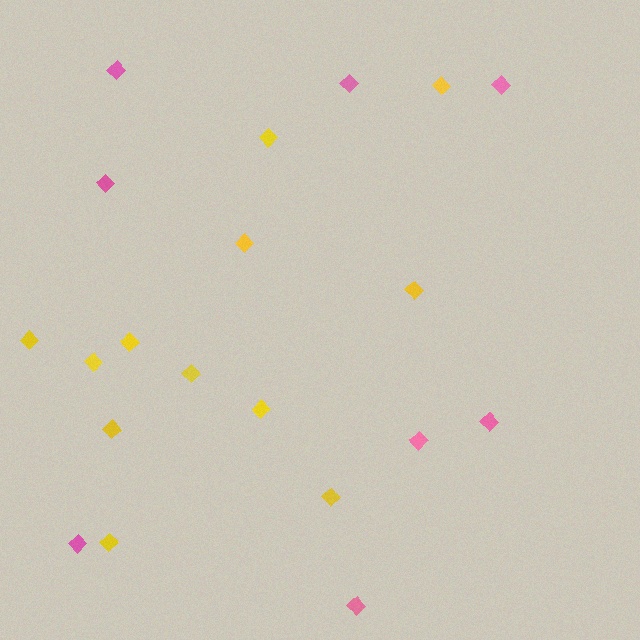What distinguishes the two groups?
There are 2 groups: one group of pink diamonds (8) and one group of yellow diamonds (12).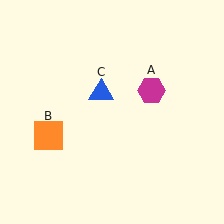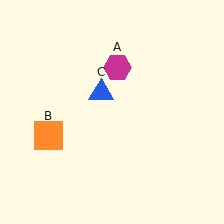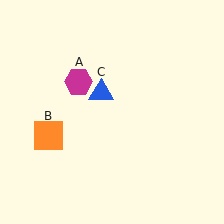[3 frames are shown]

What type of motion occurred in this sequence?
The magenta hexagon (object A) rotated counterclockwise around the center of the scene.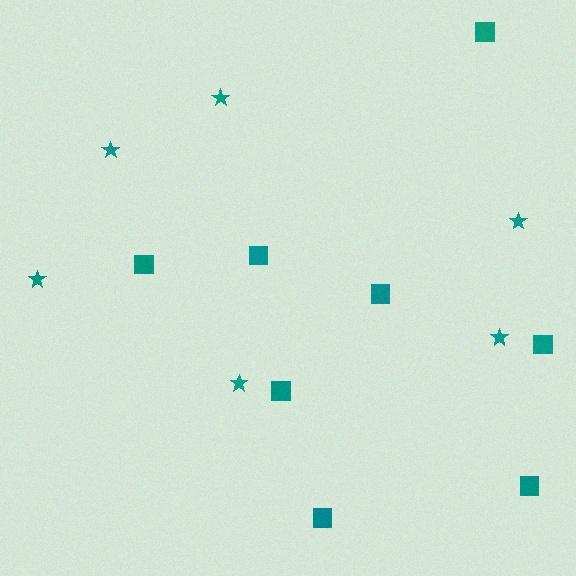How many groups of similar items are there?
There are 2 groups: one group of squares (8) and one group of stars (6).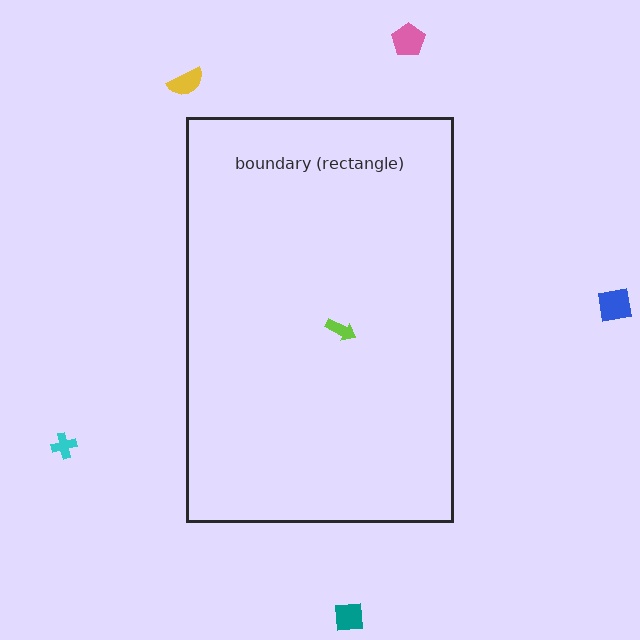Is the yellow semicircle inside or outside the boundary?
Outside.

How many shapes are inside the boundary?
1 inside, 5 outside.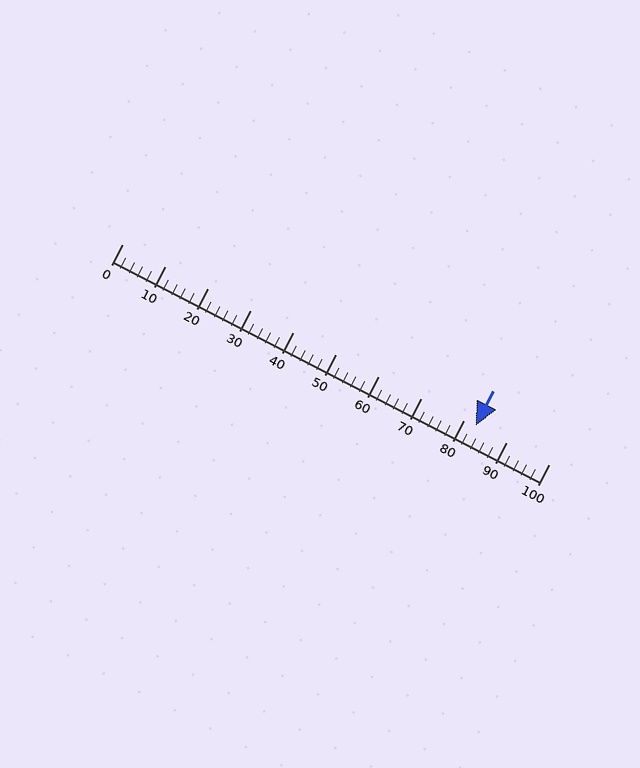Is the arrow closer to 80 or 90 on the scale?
The arrow is closer to 80.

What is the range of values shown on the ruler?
The ruler shows values from 0 to 100.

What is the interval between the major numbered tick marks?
The major tick marks are spaced 10 units apart.